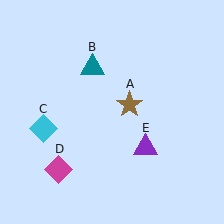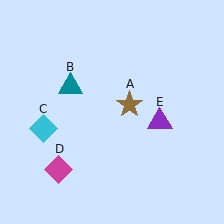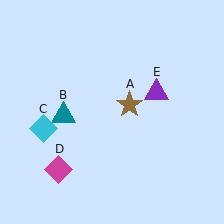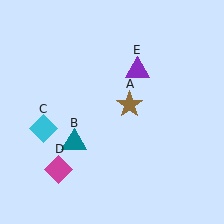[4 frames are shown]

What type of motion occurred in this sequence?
The teal triangle (object B), purple triangle (object E) rotated counterclockwise around the center of the scene.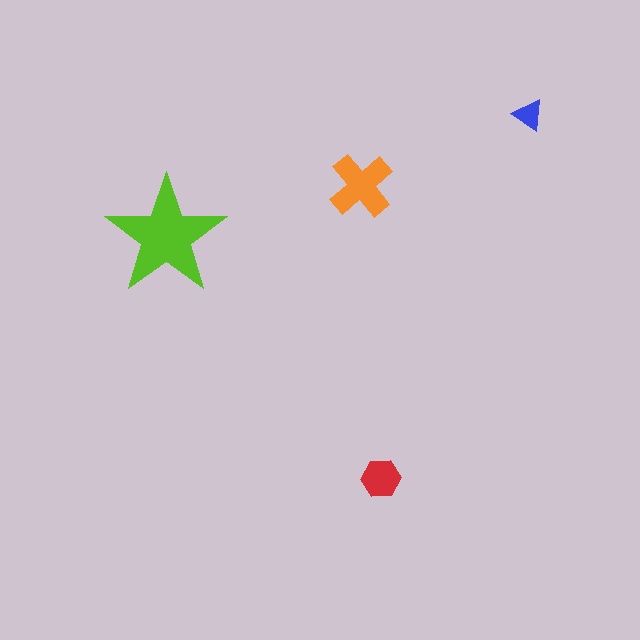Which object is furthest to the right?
The blue triangle is rightmost.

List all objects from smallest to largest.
The blue triangle, the red hexagon, the orange cross, the lime star.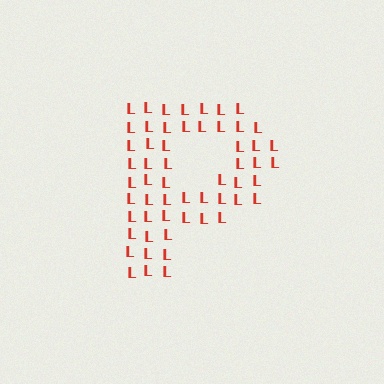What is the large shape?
The large shape is the letter P.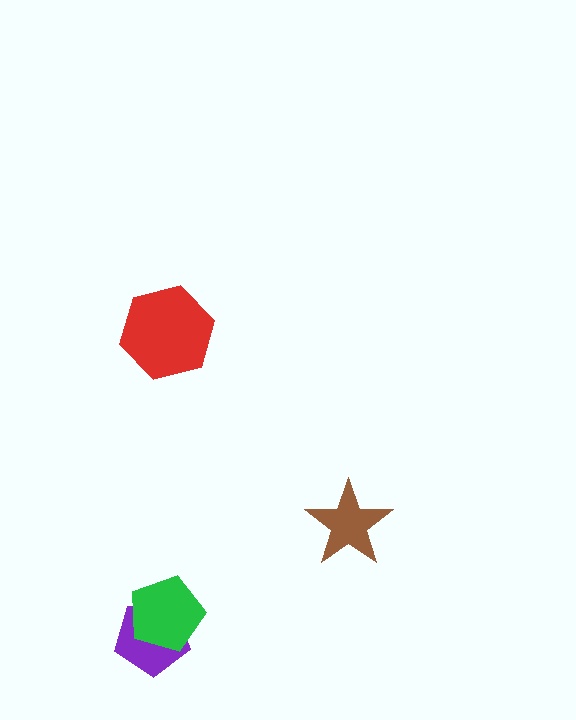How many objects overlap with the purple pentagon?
1 object overlaps with the purple pentagon.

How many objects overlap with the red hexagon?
0 objects overlap with the red hexagon.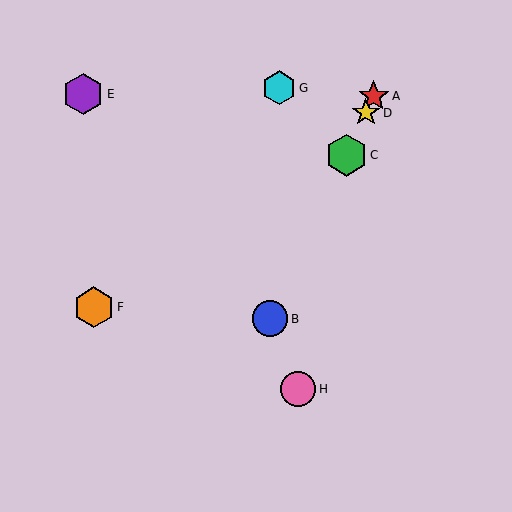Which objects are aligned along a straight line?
Objects A, B, C, D are aligned along a straight line.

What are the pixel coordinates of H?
Object H is at (298, 389).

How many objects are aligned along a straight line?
4 objects (A, B, C, D) are aligned along a straight line.